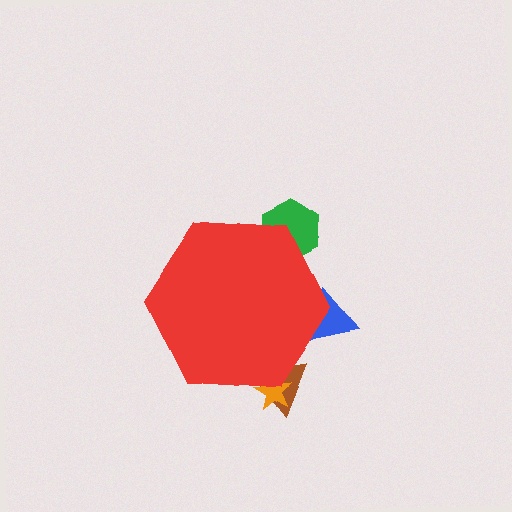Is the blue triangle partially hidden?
Yes, the blue triangle is partially hidden behind the red hexagon.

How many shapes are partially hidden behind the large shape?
4 shapes are partially hidden.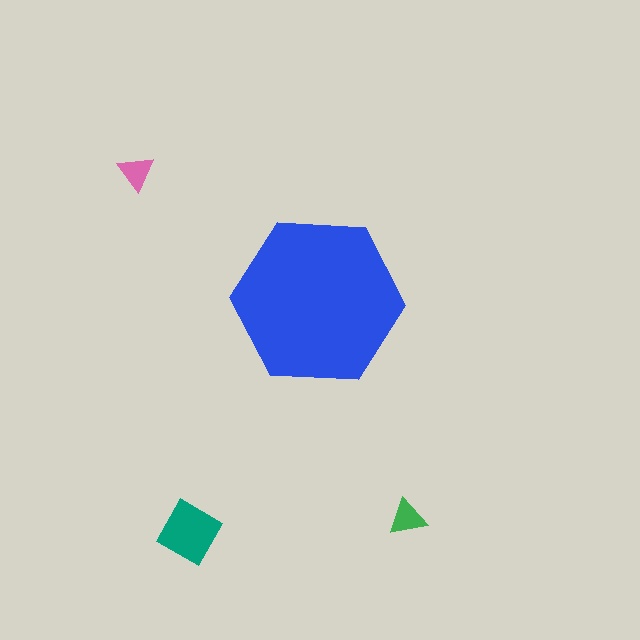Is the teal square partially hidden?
No, the teal square is fully visible.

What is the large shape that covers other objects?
A blue hexagon.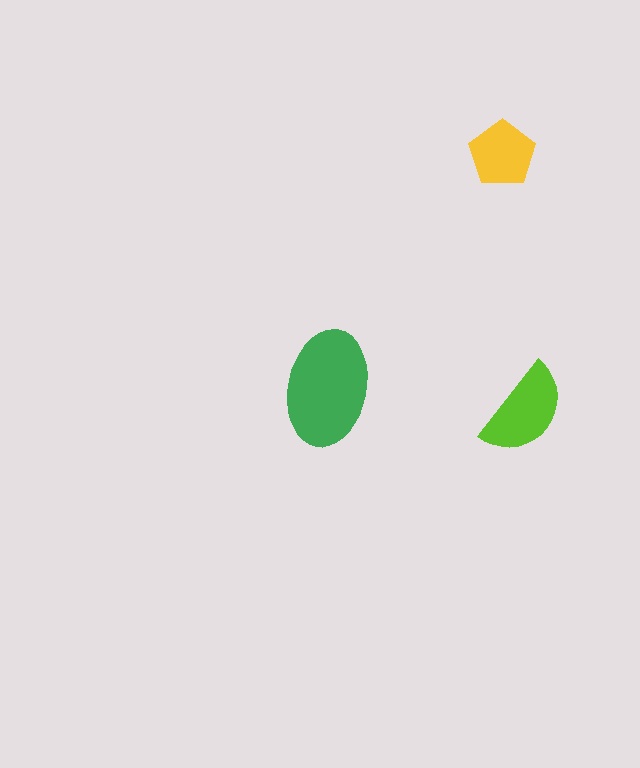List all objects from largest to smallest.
The green ellipse, the lime semicircle, the yellow pentagon.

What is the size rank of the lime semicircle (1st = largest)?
2nd.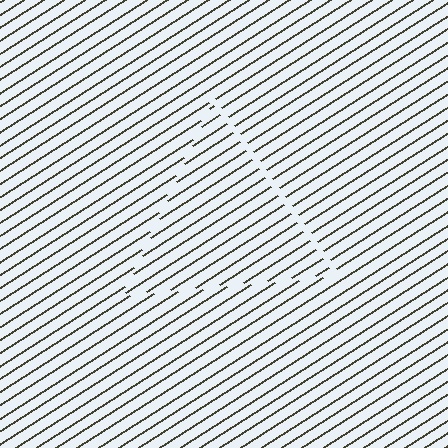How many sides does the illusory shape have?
3 sides — the line-ends trace a triangle.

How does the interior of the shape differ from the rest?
The interior of the shape contains the same grating, shifted by half a period — the contour is defined by the phase discontinuity where line-ends from the inner and outer gratings abut.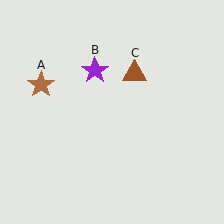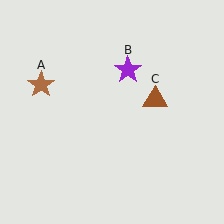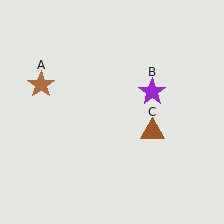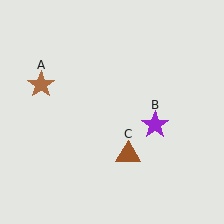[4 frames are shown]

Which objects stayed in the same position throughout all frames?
Brown star (object A) remained stationary.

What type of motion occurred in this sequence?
The purple star (object B), brown triangle (object C) rotated clockwise around the center of the scene.